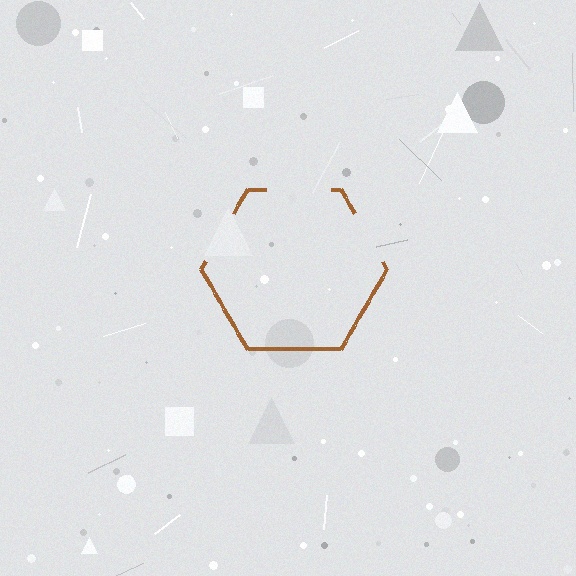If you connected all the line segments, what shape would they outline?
They would outline a hexagon.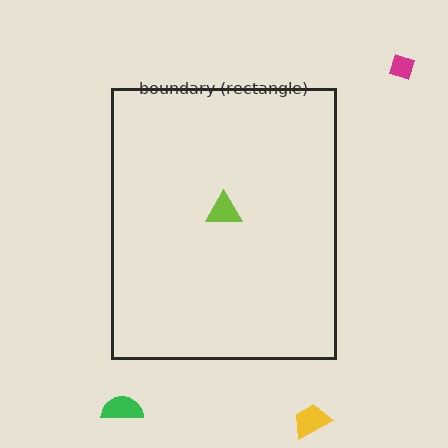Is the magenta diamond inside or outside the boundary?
Outside.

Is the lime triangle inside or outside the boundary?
Inside.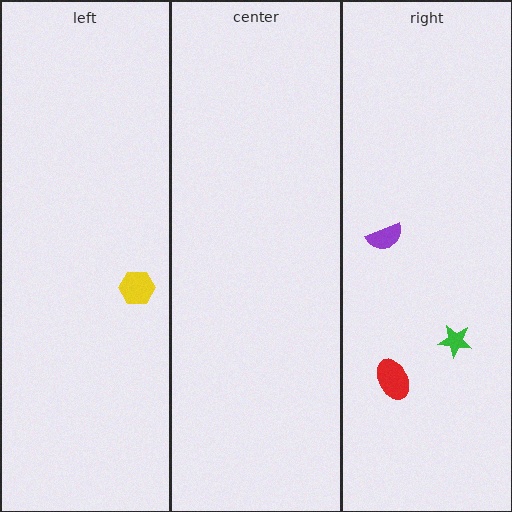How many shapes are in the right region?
3.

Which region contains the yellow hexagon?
The left region.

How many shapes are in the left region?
1.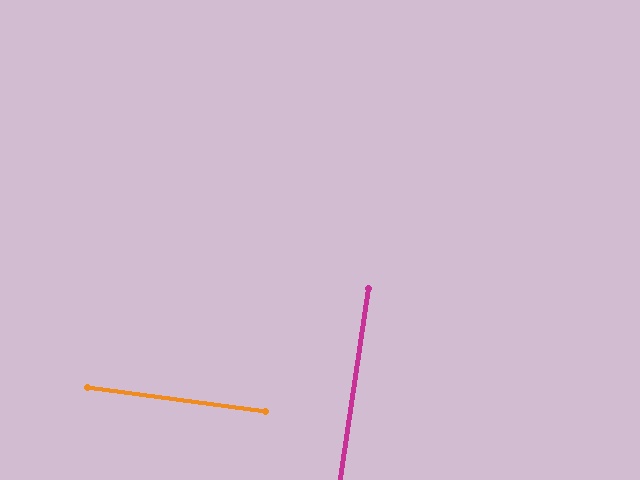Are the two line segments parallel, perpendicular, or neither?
Perpendicular — they meet at approximately 89°.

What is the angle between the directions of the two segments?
Approximately 89 degrees.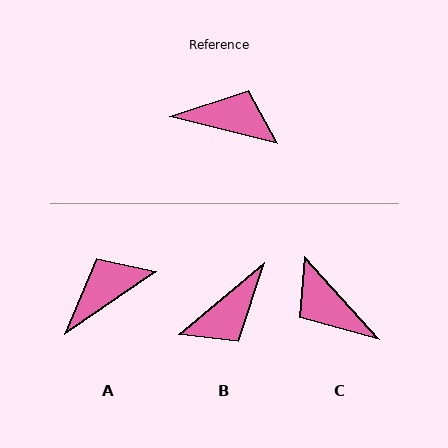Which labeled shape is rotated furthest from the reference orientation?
C, about 146 degrees away.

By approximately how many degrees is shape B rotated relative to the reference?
Approximately 126 degrees clockwise.